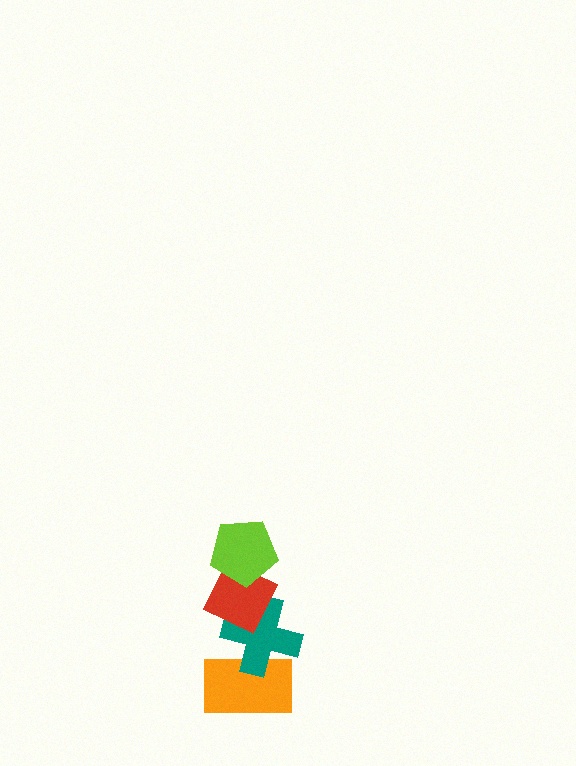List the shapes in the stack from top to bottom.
From top to bottom: the lime pentagon, the red diamond, the teal cross, the orange rectangle.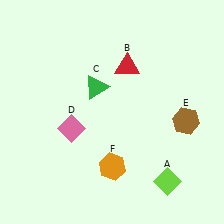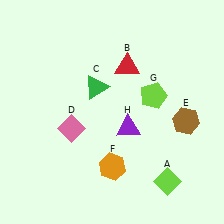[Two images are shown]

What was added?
A lime pentagon (G), a purple triangle (H) were added in Image 2.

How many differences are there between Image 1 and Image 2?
There are 2 differences between the two images.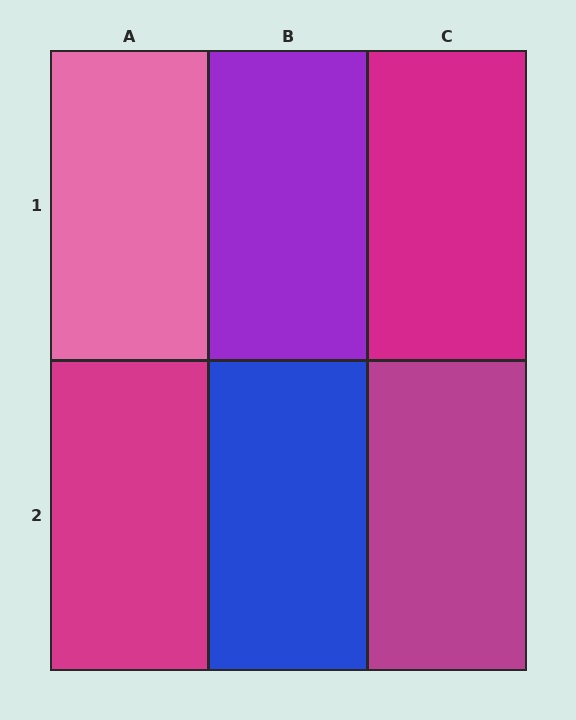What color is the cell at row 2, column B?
Blue.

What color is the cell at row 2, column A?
Magenta.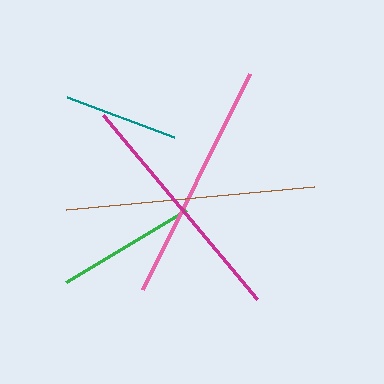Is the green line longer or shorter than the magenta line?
The magenta line is longer than the green line.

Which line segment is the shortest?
The teal line is the shortest at approximately 115 pixels.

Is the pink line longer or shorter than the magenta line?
The pink line is longer than the magenta line.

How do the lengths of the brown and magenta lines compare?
The brown and magenta lines are approximately the same length.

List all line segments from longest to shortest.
From longest to shortest: brown, pink, magenta, green, teal.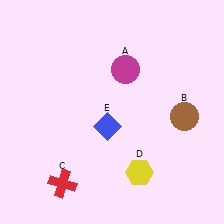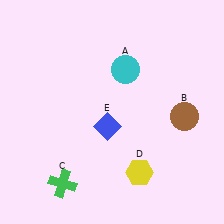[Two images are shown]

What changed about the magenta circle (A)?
In Image 1, A is magenta. In Image 2, it changed to cyan.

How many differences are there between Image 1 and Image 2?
There are 2 differences between the two images.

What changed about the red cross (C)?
In Image 1, C is red. In Image 2, it changed to green.